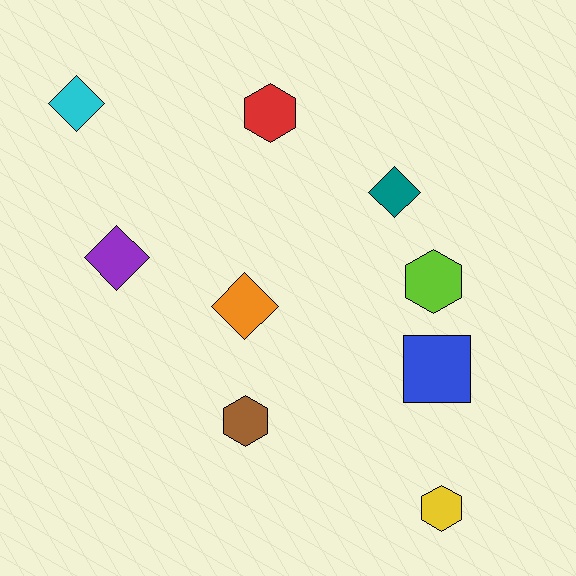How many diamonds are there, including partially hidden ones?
There are 4 diamonds.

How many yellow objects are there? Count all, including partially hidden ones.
There is 1 yellow object.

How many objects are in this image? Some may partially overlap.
There are 9 objects.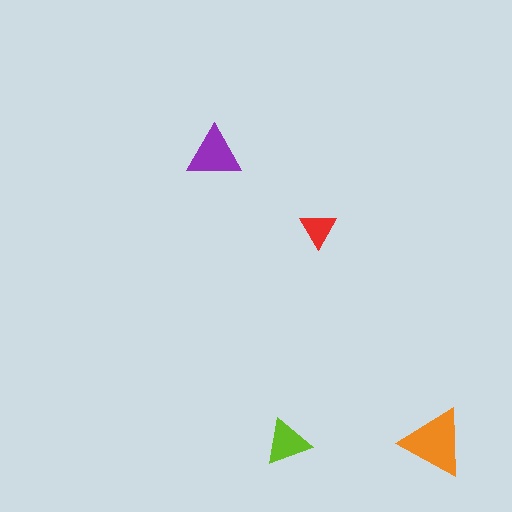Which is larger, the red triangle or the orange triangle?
The orange one.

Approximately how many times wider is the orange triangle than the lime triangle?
About 1.5 times wider.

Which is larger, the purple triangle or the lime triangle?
The purple one.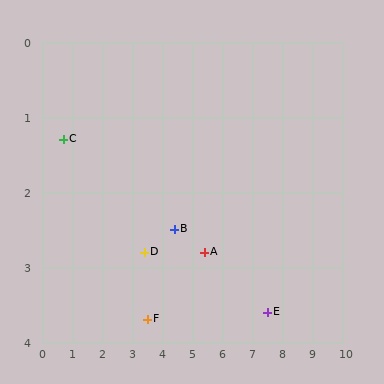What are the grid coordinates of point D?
Point D is at approximately (3.4, 2.8).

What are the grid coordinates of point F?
Point F is at approximately (3.5, 3.7).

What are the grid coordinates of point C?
Point C is at approximately (0.7, 1.3).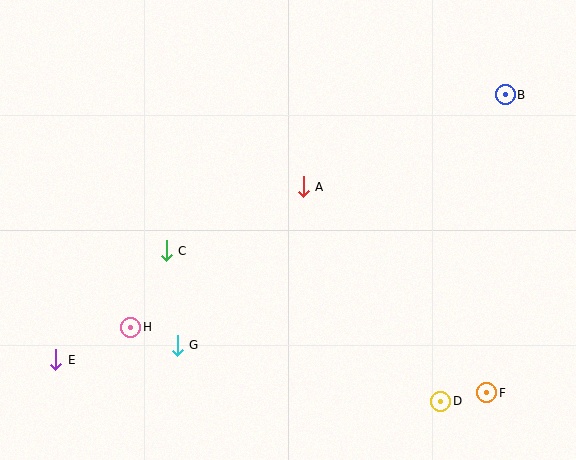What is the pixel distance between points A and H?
The distance between A and H is 222 pixels.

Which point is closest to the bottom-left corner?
Point E is closest to the bottom-left corner.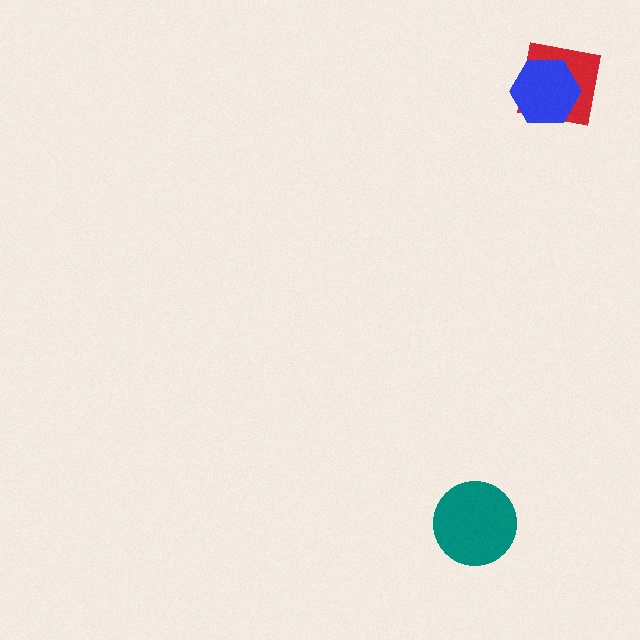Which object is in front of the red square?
The blue hexagon is in front of the red square.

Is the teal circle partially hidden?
No, no other shape covers it.